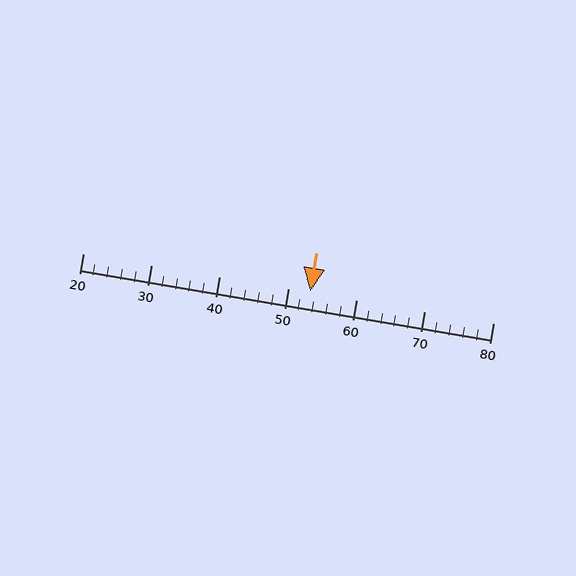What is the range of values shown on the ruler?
The ruler shows values from 20 to 80.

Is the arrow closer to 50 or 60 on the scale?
The arrow is closer to 50.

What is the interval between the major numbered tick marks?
The major tick marks are spaced 10 units apart.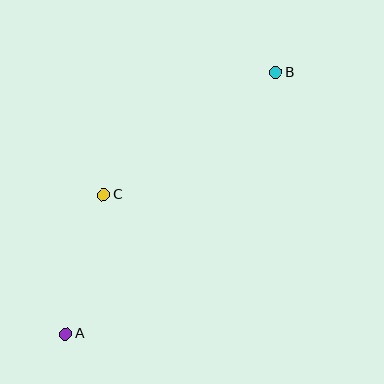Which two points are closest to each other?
Points A and C are closest to each other.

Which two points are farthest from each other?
Points A and B are farthest from each other.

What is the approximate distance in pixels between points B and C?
The distance between B and C is approximately 211 pixels.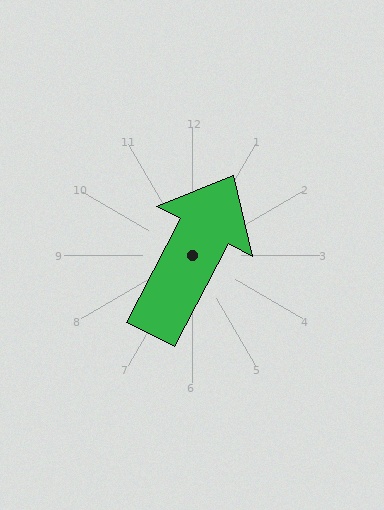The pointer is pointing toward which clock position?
Roughly 1 o'clock.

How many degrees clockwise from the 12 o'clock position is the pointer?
Approximately 28 degrees.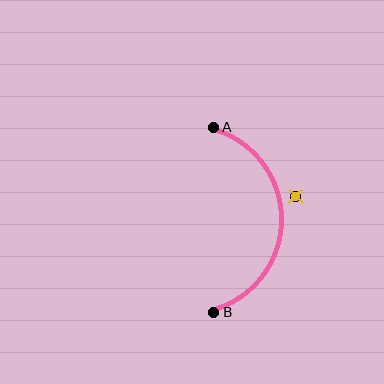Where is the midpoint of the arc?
The arc midpoint is the point on the curve farthest from the straight line joining A and B. It sits to the right of that line.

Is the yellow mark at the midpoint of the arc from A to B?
No — the yellow mark does not lie on the arc at all. It sits slightly outside the curve.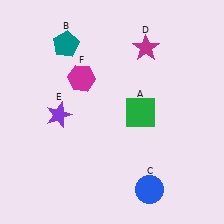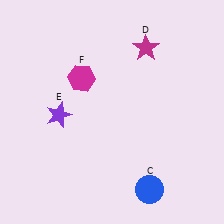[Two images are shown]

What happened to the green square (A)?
The green square (A) was removed in Image 2. It was in the bottom-right area of Image 1.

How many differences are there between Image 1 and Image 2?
There are 2 differences between the two images.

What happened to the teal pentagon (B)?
The teal pentagon (B) was removed in Image 2. It was in the top-left area of Image 1.